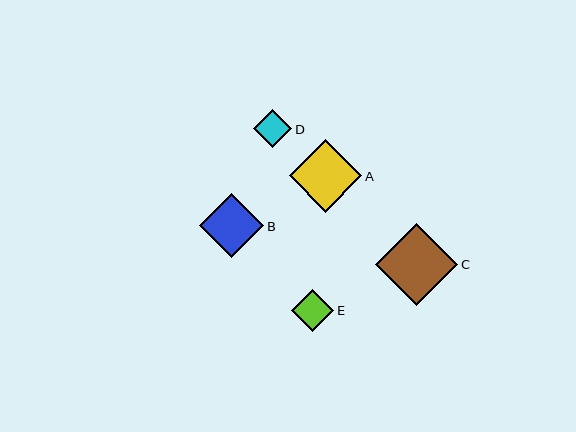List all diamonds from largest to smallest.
From largest to smallest: C, A, B, E, D.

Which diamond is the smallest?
Diamond D is the smallest with a size of approximately 38 pixels.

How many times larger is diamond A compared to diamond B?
Diamond A is approximately 1.1 times the size of diamond B.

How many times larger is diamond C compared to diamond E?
Diamond C is approximately 2.0 times the size of diamond E.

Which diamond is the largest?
Diamond C is the largest with a size of approximately 82 pixels.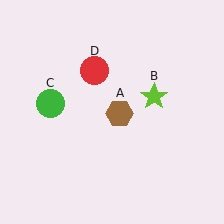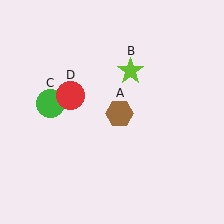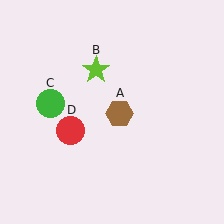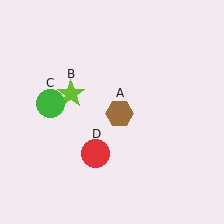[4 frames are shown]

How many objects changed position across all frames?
2 objects changed position: lime star (object B), red circle (object D).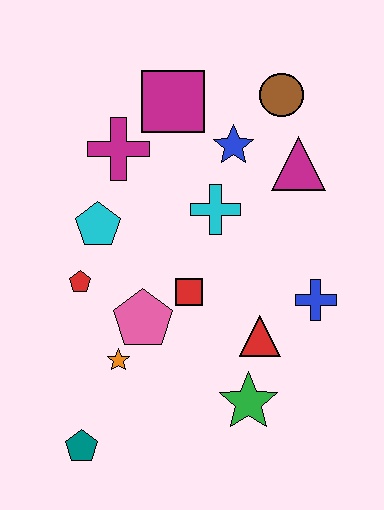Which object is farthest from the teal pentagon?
The brown circle is farthest from the teal pentagon.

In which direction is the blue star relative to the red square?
The blue star is above the red square.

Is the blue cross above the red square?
No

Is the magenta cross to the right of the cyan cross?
No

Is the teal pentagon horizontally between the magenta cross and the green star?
No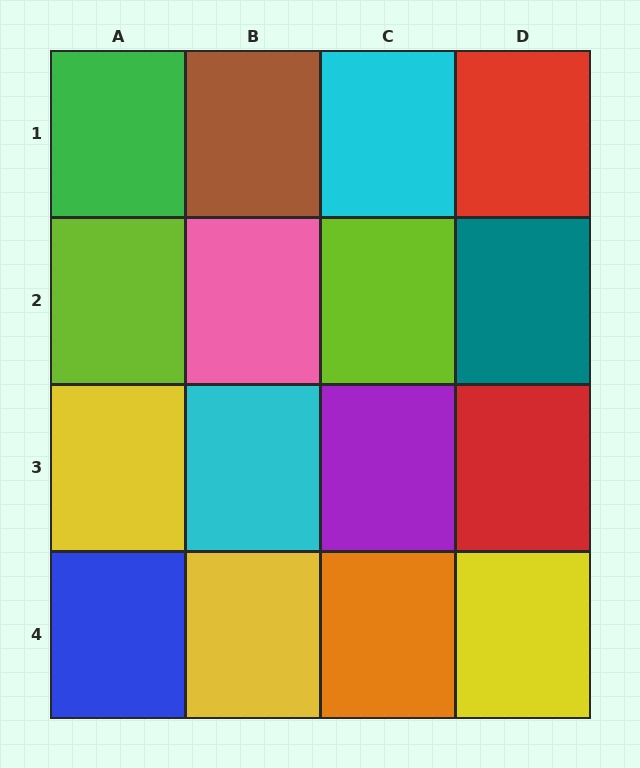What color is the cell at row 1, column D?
Red.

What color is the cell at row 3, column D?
Red.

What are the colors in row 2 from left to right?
Lime, pink, lime, teal.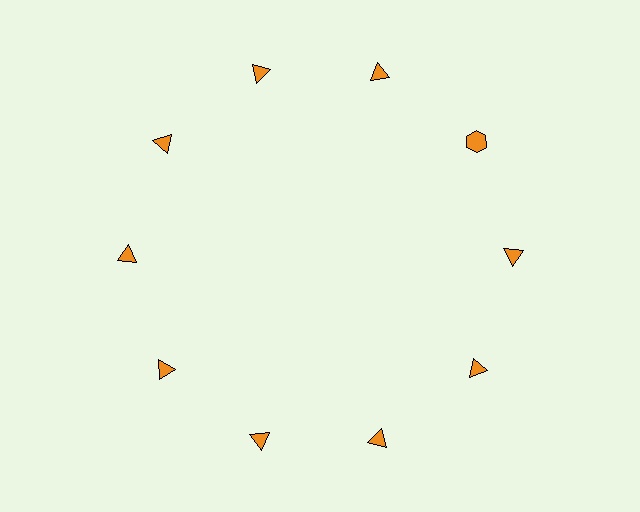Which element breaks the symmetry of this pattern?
The orange hexagon at roughly the 2 o'clock position breaks the symmetry. All other shapes are orange triangles.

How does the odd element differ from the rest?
It has a different shape: hexagon instead of triangle.